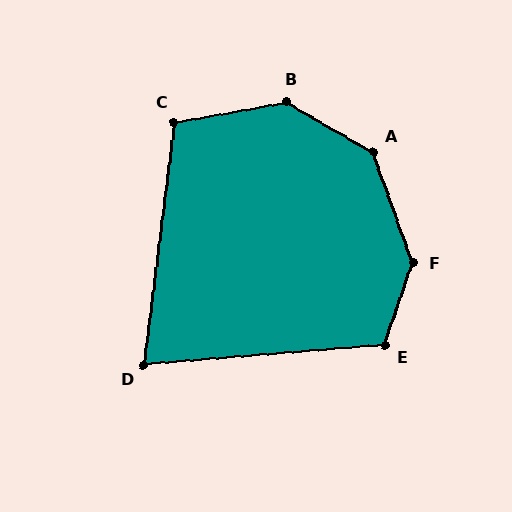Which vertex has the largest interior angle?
F, at approximately 142 degrees.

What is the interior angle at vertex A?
Approximately 139 degrees (obtuse).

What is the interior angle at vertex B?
Approximately 140 degrees (obtuse).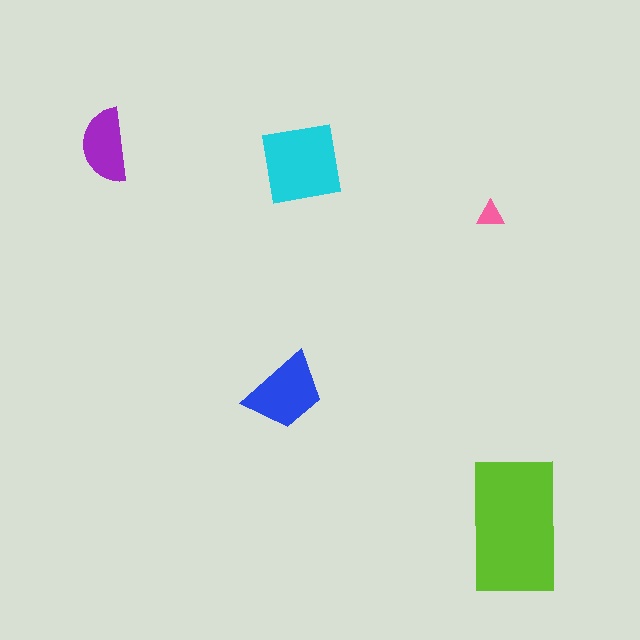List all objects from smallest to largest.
The pink triangle, the purple semicircle, the blue trapezoid, the cyan square, the lime rectangle.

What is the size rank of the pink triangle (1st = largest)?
5th.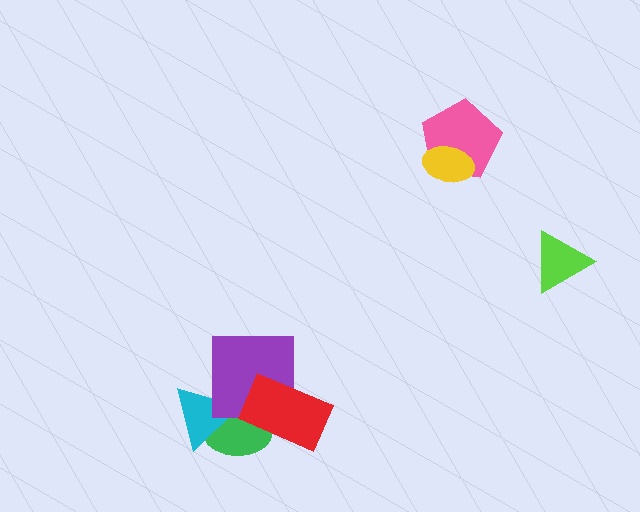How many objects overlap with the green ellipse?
3 objects overlap with the green ellipse.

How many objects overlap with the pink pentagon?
1 object overlaps with the pink pentagon.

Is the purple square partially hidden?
Yes, it is partially covered by another shape.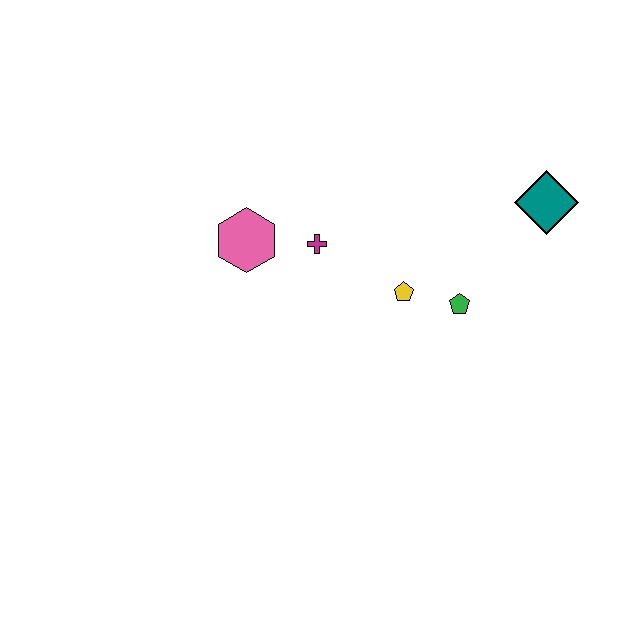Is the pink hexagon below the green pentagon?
No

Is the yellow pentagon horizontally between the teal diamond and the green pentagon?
No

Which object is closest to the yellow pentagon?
The green pentagon is closest to the yellow pentagon.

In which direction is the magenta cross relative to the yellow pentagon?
The magenta cross is to the left of the yellow pentagon.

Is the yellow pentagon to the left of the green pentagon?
Yes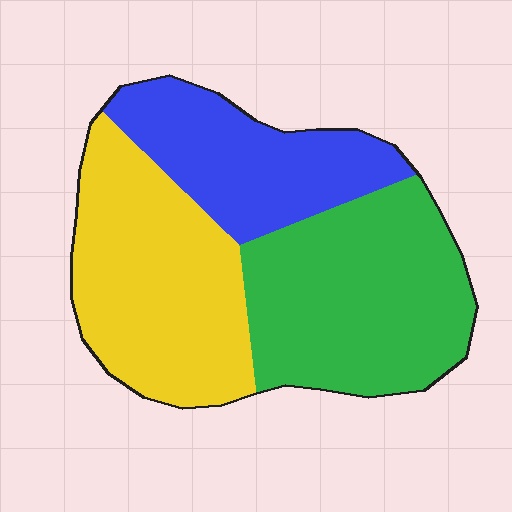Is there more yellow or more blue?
Yellow.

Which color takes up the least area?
Blue, at roughly 25%.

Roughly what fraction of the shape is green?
Green takes up about three eighths (3/8) of the shape.